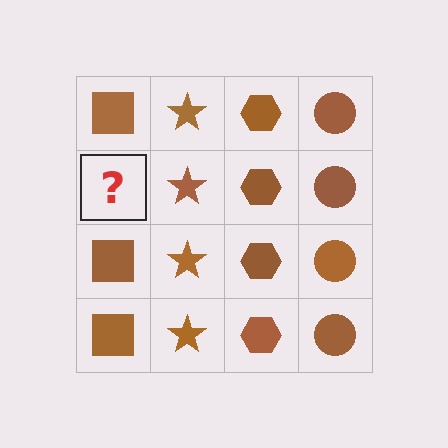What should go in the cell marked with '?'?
The missing cell should contain a brown square.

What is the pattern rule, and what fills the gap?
The rule is that each column has a consistent shape. The gap should be filled with a brown square.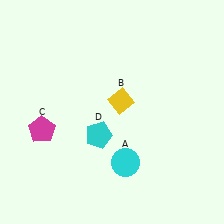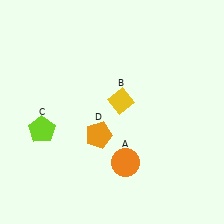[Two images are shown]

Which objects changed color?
A changed from cyan to orange. C changed from magenta to lime. D changed from cyan to orange.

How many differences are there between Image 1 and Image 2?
There are 3 differences between the two images.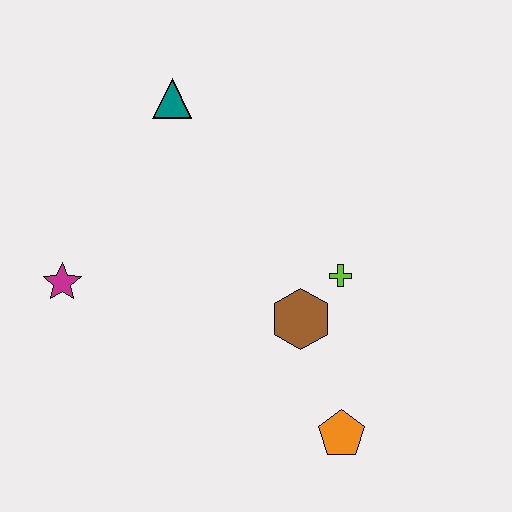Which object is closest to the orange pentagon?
The brown hexagon is closest to the orange pentagon.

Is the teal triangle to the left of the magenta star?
No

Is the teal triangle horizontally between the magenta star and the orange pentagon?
Yes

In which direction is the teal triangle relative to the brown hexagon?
The teal triangle is above the brown hexagon.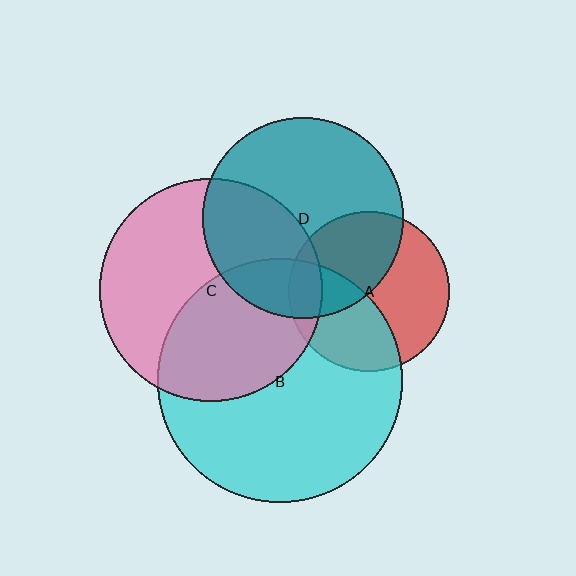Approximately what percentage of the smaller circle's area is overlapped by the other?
Approximately 10%.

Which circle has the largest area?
Circle B (cyan).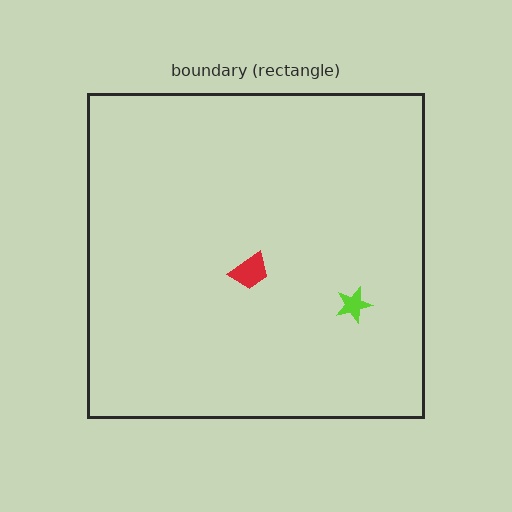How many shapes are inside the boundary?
2 inside, 0 outside.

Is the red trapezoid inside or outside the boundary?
Inside.